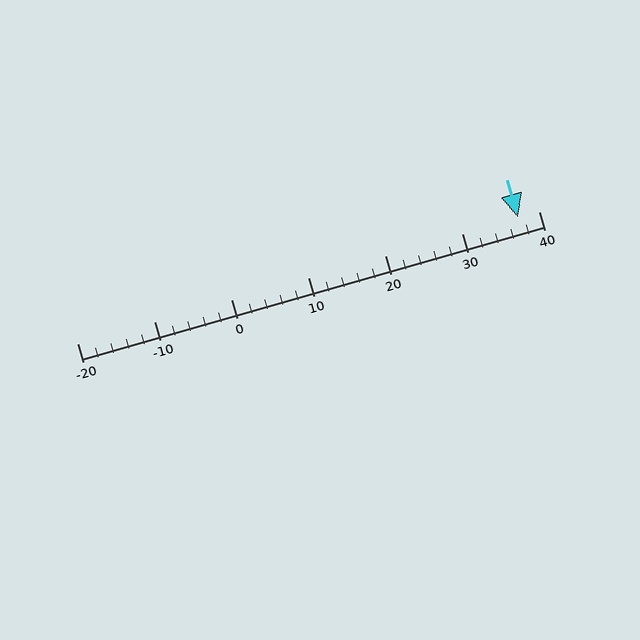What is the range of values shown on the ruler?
The ruler shows values from -20 to 40.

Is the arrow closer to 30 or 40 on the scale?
The arrow is closer to 40.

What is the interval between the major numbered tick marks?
The major tick marks are spaced 10 units apart.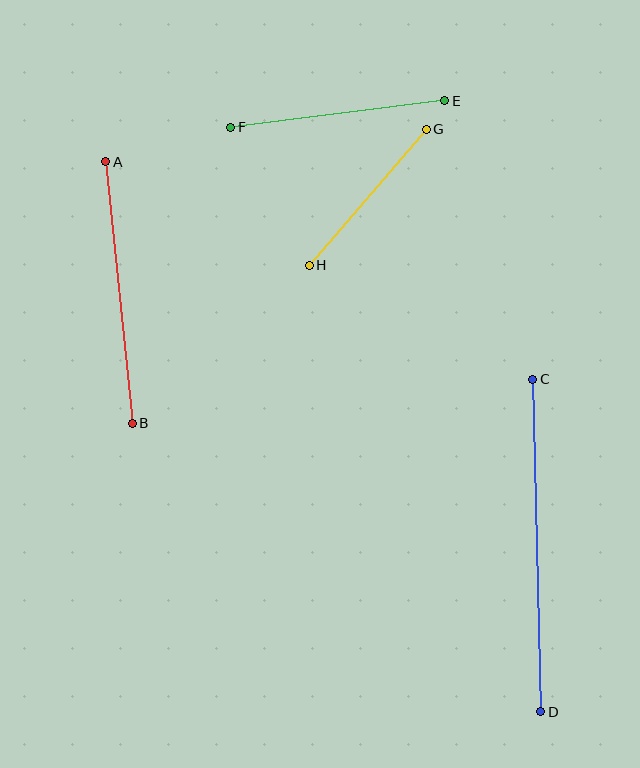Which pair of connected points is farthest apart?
Points C and D are farthest apart.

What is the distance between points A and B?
The distance is approximately 263 pixels.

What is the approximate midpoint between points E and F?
The midpoint is at approximately (338, 114) pixels.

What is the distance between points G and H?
The distance is approximately 179 pixels.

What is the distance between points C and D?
The distance is approximately 333 pixels.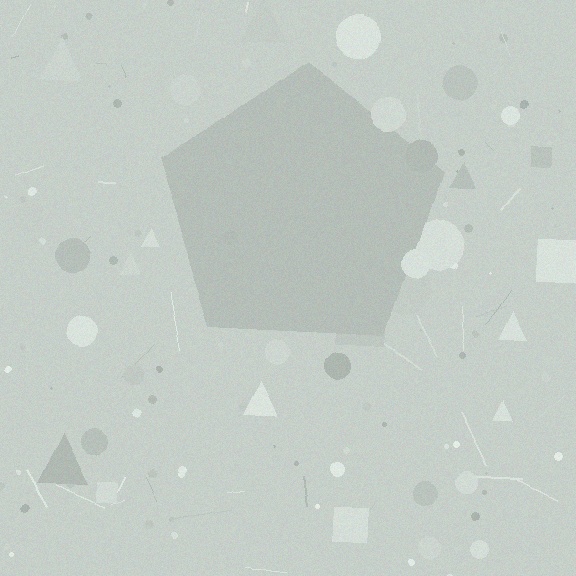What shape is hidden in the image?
A pentagon is hidden in the image.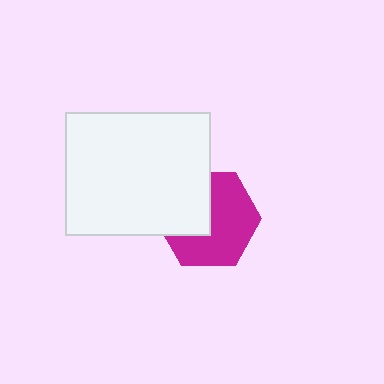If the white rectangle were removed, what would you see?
You would see the complete magenta hexagon.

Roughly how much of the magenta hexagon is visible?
About half of it is visible (roughly 61%).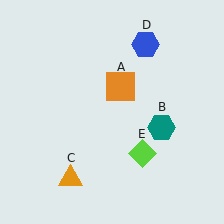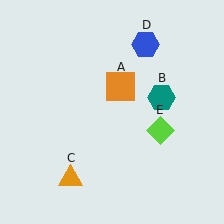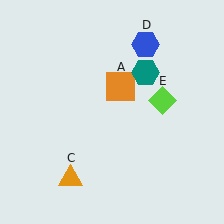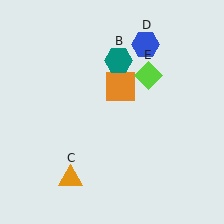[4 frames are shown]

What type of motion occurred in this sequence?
The teal hexagon (object B), lime diamond (object E) rotated counterclockwise around the center of the scene.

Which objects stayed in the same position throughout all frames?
Orange square (object A) and orange triangle (object C) and blue hexagon (object D) remained stationary.